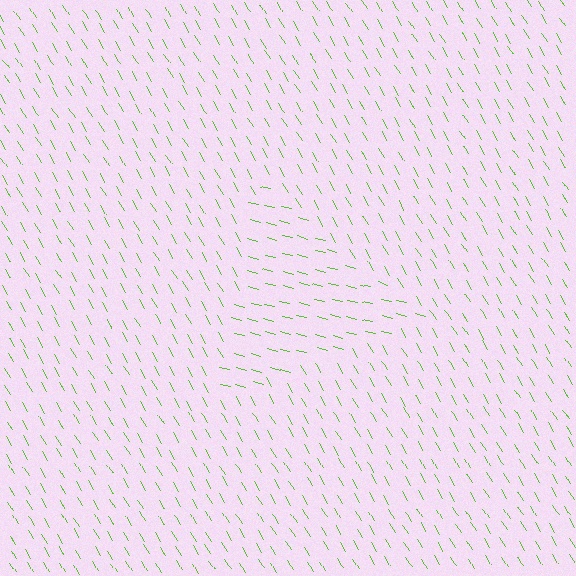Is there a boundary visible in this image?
Yes, there is a texture boundary formed by a change in line orientation.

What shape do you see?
I see a triangle.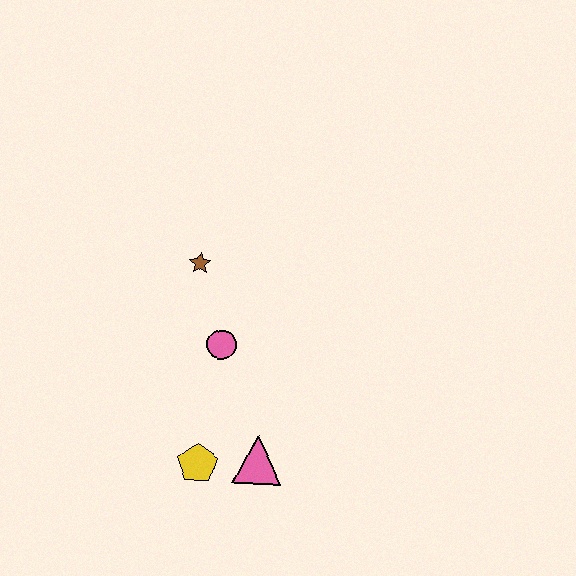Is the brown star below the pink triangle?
No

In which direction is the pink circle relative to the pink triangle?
The pink circle is above the pink triangle.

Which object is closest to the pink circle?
The brown star is closest to the pink circle.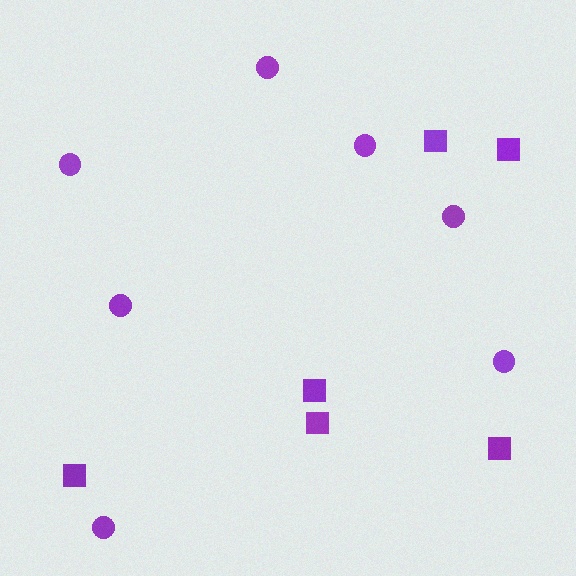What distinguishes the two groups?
There are 2 groups: one group of squares (6) and one group of circles (7).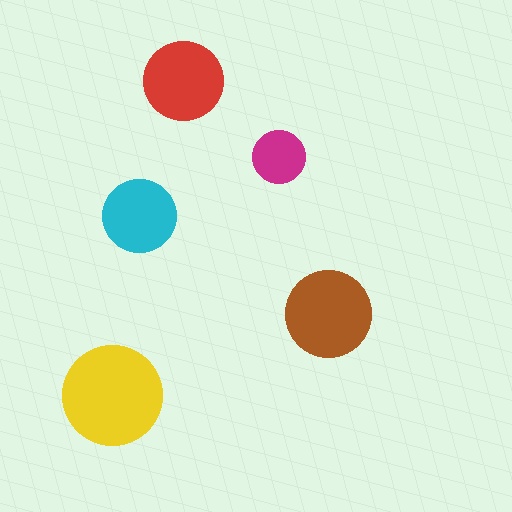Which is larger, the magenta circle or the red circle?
The red one.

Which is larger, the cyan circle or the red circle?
The red one.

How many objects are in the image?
There are 5 objects in the image.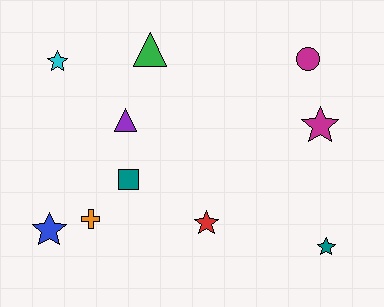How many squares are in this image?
There is 1 square.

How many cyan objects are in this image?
There is 1 cyan object.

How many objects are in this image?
There are 10 objects.